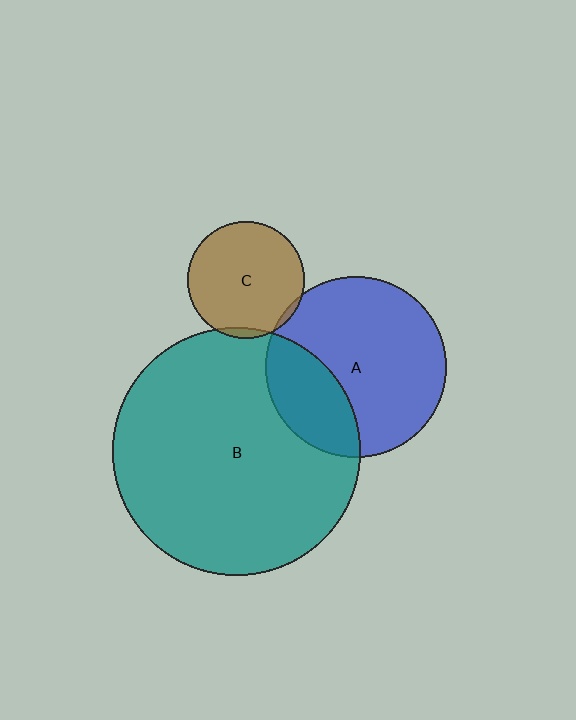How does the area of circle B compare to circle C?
Approximately 4.5 times.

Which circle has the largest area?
Circle B (teal).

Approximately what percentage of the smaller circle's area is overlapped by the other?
Approximately 5%.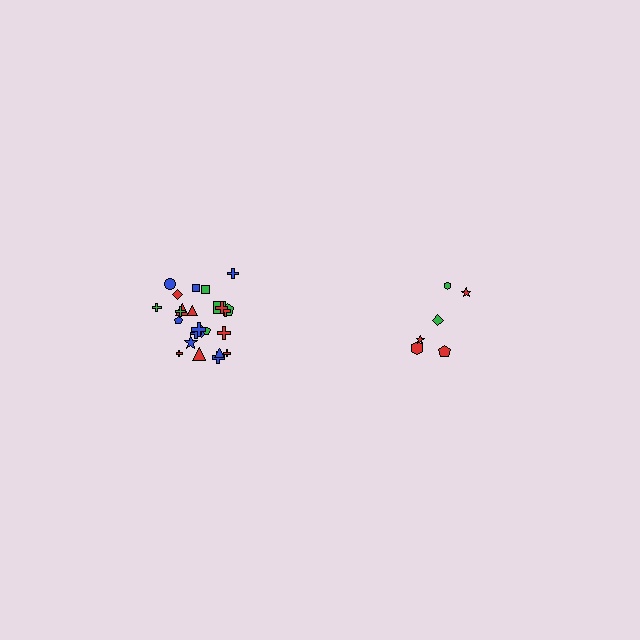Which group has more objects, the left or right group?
The left group.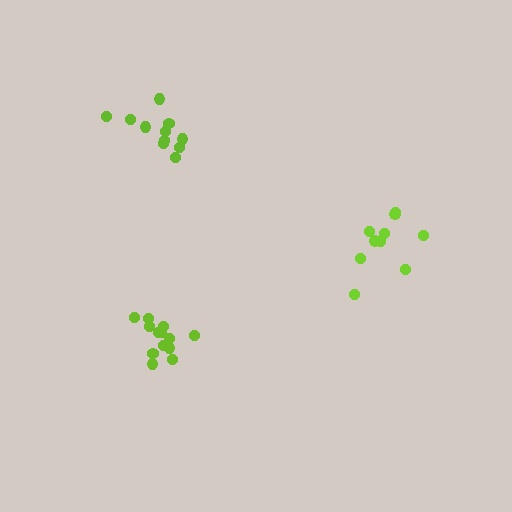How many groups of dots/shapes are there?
There are 3 groups.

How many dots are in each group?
Group 1: 10 dots, Group 2: 11 dots, Group 3: 13 dots (34 total).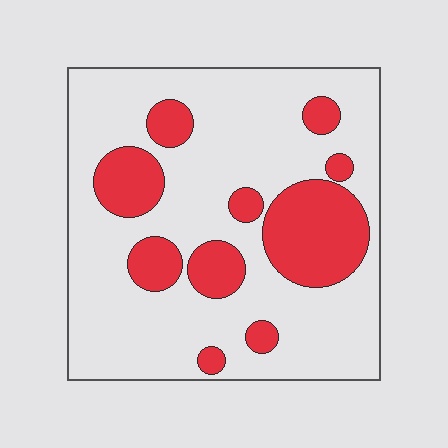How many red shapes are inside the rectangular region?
10.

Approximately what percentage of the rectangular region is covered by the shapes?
Approximately 25%.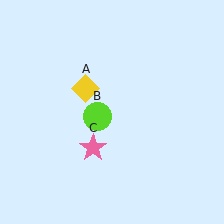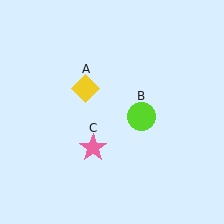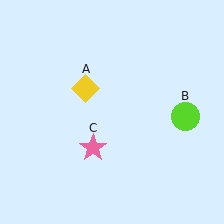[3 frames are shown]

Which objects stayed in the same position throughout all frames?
Yellow diamond (object A) and pink star (object C) remained stationary.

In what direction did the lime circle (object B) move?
The lime circle (object B) moved right.